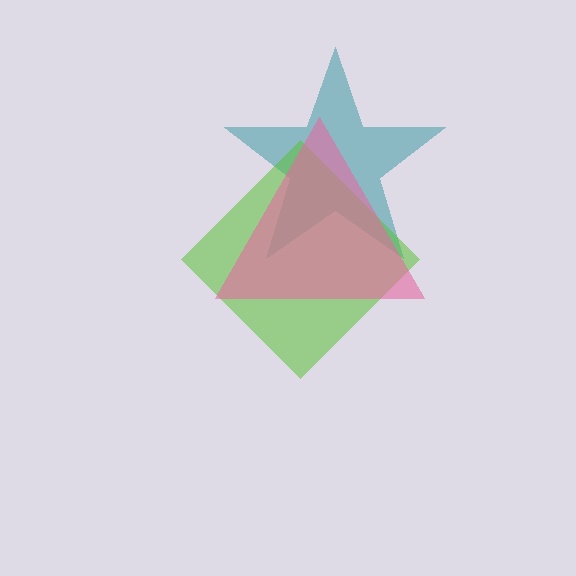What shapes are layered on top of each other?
The layered shapes are: a teal star, a lime diamond, a pink triangle.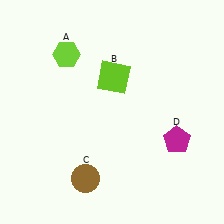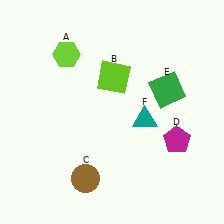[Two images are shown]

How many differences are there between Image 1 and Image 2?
There are 2 differences between the two images.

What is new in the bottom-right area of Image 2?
A teal triangle (F) was added in the bottom-right area of Image 2.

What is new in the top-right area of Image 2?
A green square (E) was added in the top-right area of Image 2.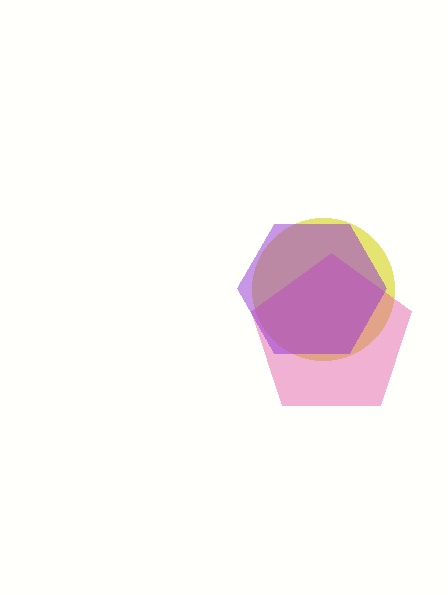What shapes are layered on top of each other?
The layered shapes are: a yellow circle, a pink pentagon, a purple hexagon.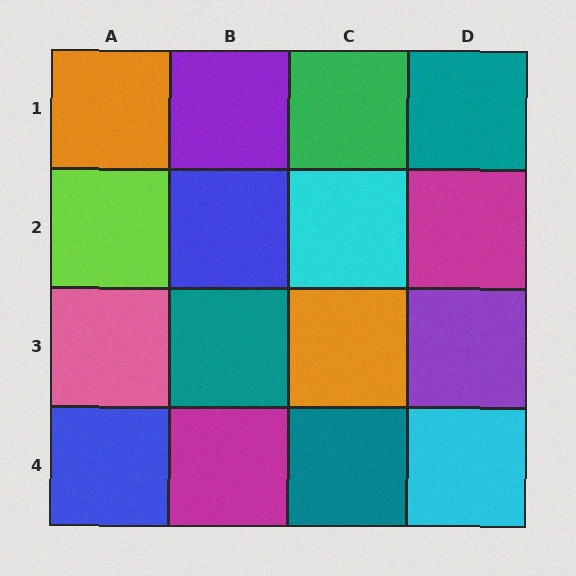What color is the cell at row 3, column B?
Teal.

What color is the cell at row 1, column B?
Purple.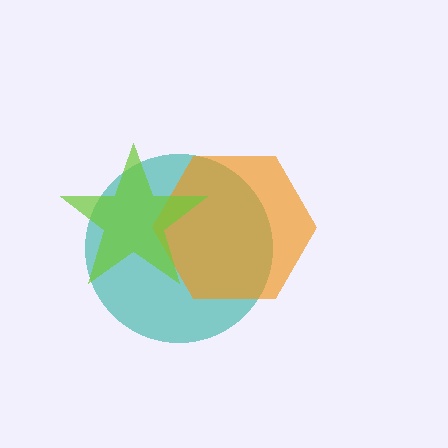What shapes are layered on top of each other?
The layered shapes are: a teal circle, an orange hexagon, a lime star.